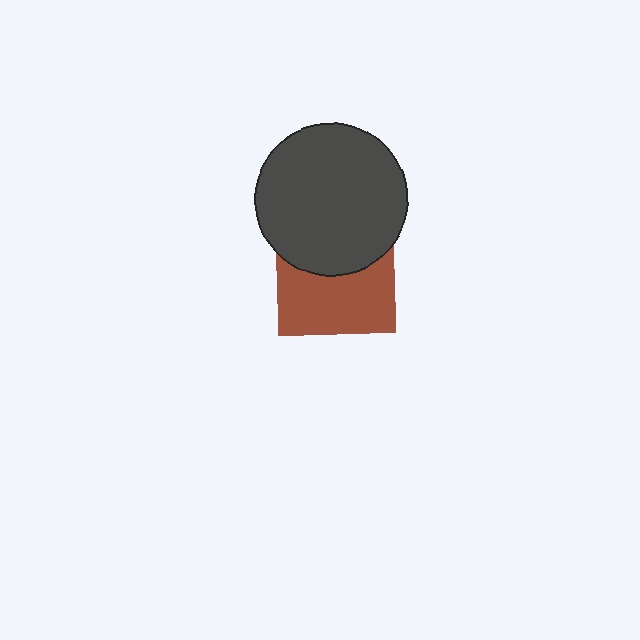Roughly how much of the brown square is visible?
About half of it is visible (roughly 56%).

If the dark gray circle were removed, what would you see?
You would see the complete brown square.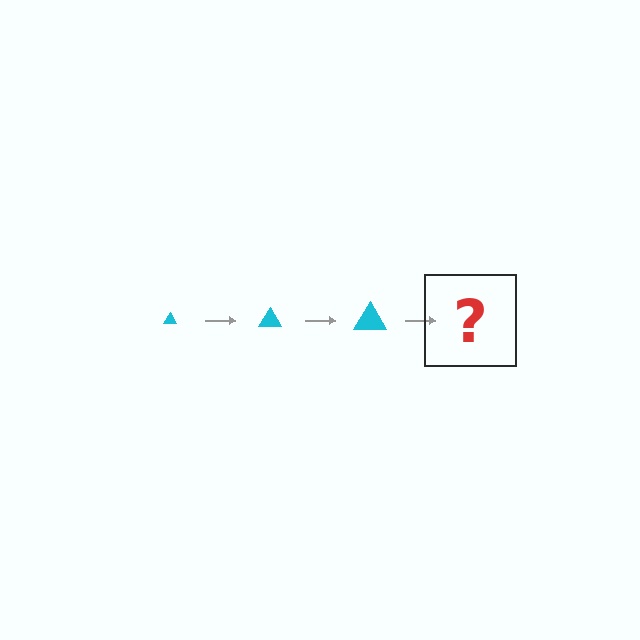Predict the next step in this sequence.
The next step is a cyan triangle, larger than the previous one.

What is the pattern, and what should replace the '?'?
The pattern is that the triangle gets progressively larger each step. The '?' should be a cyan triangle, larger than the previous one.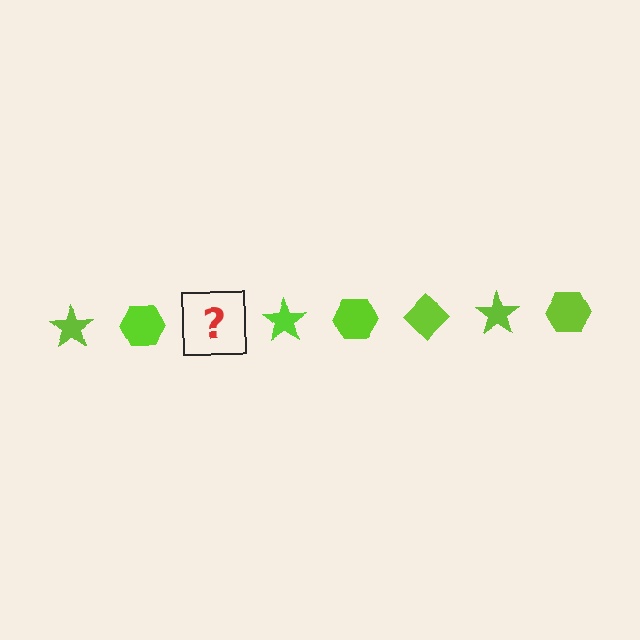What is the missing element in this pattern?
The missing element is a lime diamond.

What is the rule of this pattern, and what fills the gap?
The rule is that the pattern cycles through star, hexagon, diamond shapes in lime. The gap should be filled with a lime diamond.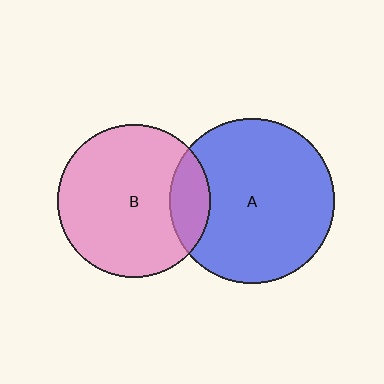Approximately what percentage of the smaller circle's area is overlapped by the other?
Approximately 15%.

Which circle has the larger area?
Circle A (blue).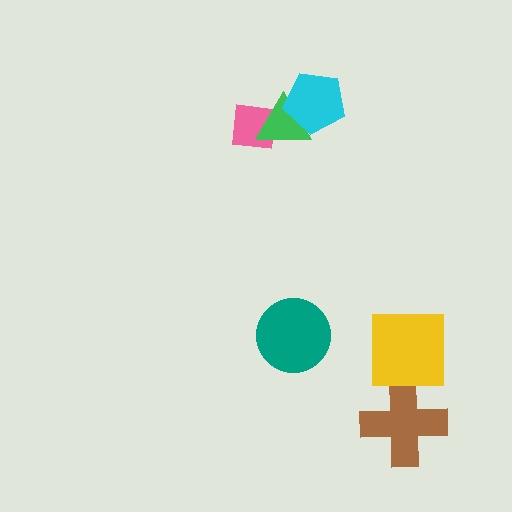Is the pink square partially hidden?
Yes, it is partially covered by another shape.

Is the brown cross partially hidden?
No, no other shape covers it.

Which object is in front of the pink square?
The green triangle is in front of the pink square.